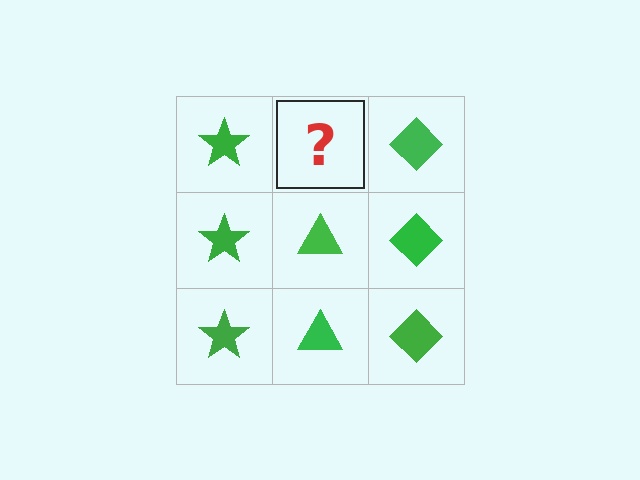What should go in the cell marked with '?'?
The missing cell should contain a green triangle.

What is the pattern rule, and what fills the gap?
The rule is that each column has a consistent shape. The gap should be filled with a green triangle.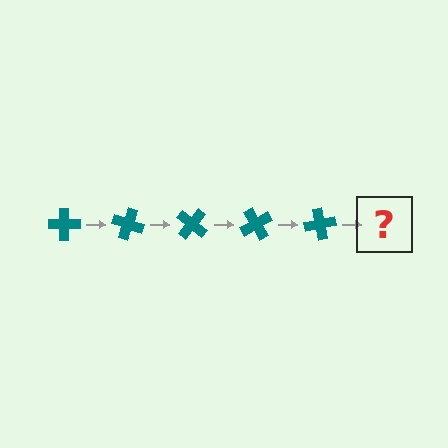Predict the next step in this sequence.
The next step is a teal cross rotated 100 degrees.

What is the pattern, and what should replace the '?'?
The pattern is that the cross rotates 20 degrees each step. The '?' should be a teal cross rotated 100 degrees.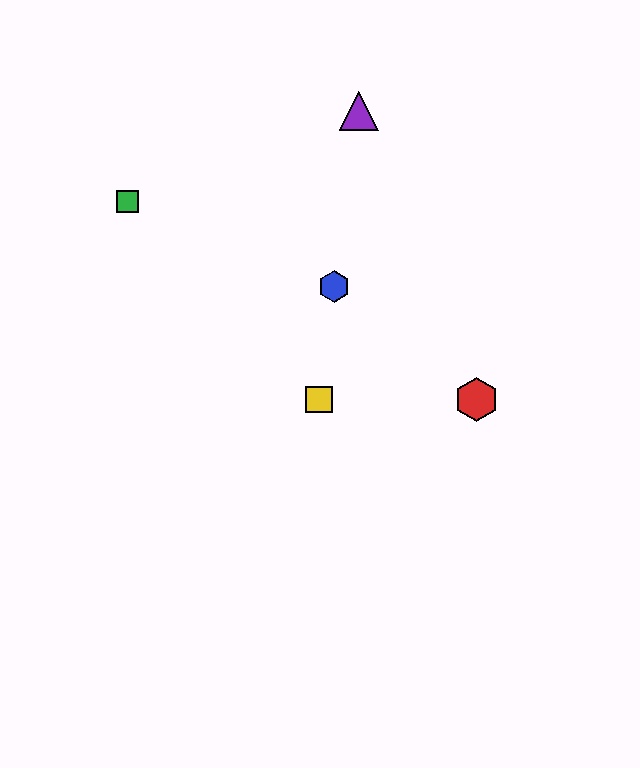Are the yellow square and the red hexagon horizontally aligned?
Yes, both are at y≈399.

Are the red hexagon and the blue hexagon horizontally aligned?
No, the red hexagon is at y≈399 and the blue hexagon is at y≈287.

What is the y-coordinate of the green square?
The green square is at y≈201.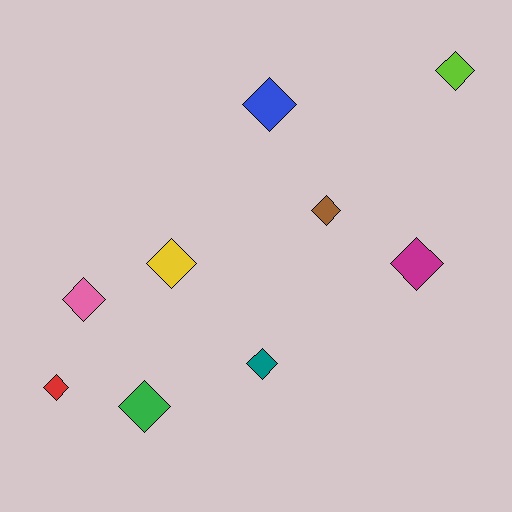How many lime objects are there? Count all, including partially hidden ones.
There is 1 lime object.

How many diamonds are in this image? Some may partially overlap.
There are 9 diamonds.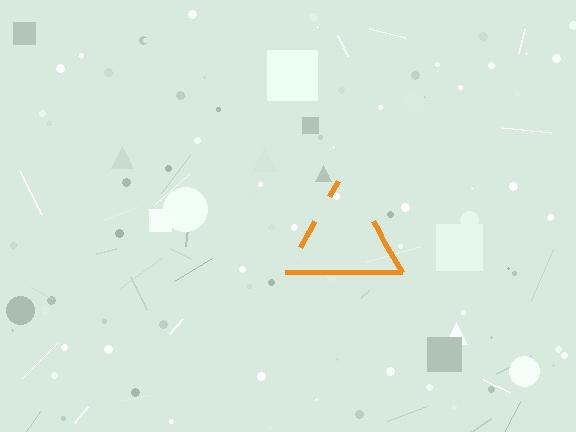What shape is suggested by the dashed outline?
The dashed outline suggests a triangle.